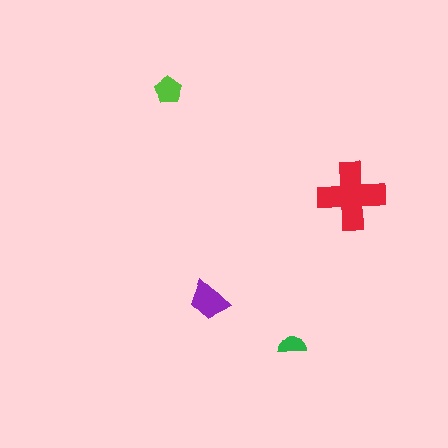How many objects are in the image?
There are 4 objects in the image.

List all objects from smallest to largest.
The green semicircle, the lime pentagon, the purple trapezoid, the red cross.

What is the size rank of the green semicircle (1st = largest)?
4th.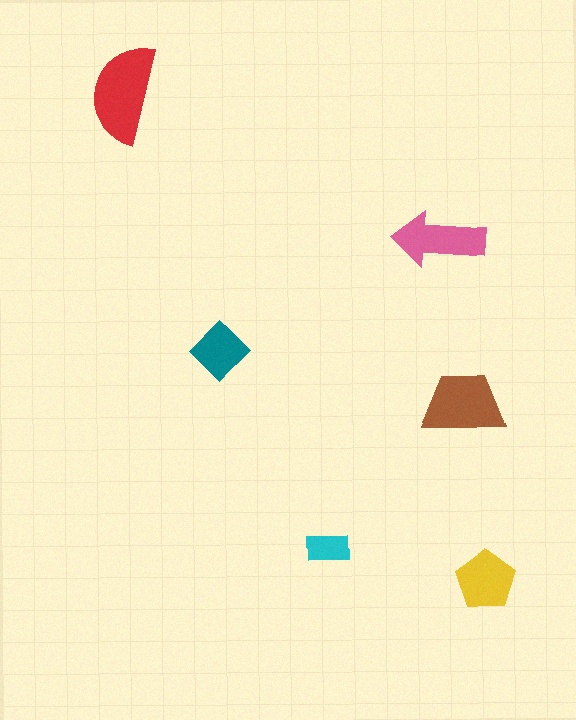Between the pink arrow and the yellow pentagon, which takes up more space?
The pink arrow.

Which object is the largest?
The red semicircle.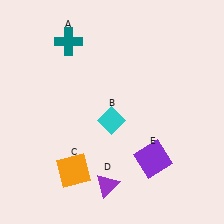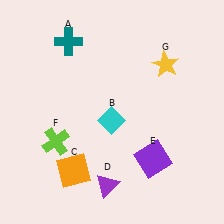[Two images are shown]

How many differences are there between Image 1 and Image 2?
There are 2 differences between the two images.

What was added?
A lime cross (F), a yellow star (G) were added in Image 2.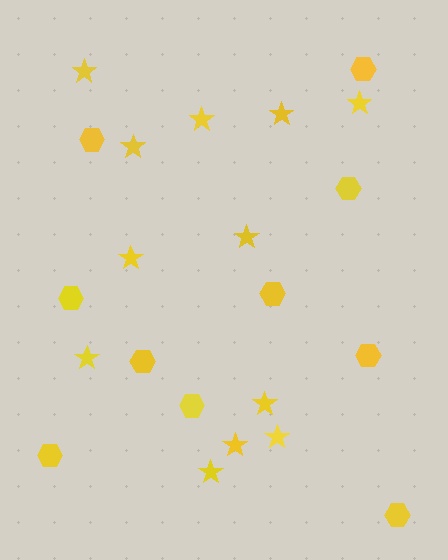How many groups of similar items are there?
There are 2 groups: one group of stars (12) and one group of hexagons (10).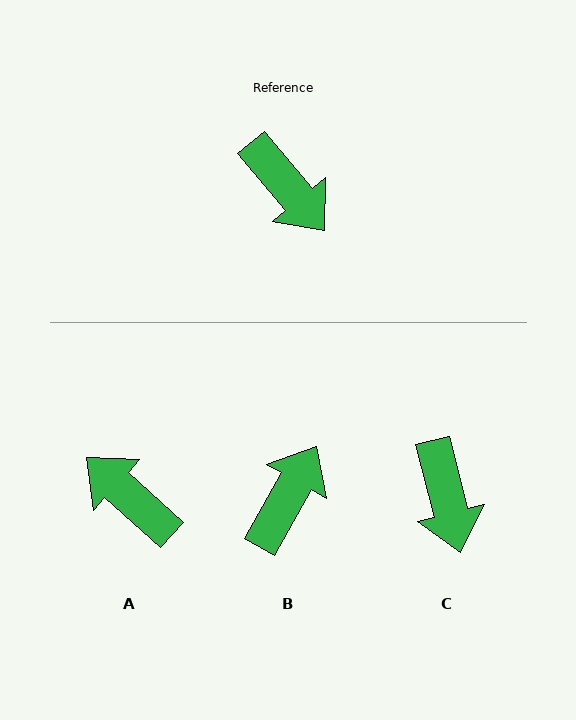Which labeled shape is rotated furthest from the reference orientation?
A, about 172 degrees away.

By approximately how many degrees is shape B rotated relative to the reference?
Approximately 111 degrees counter-clockwise.